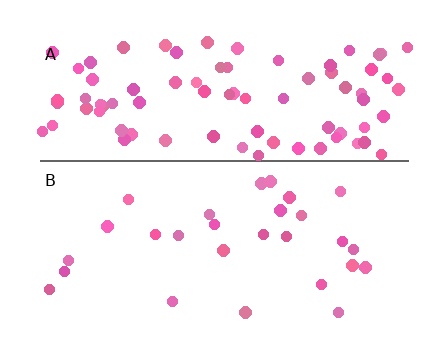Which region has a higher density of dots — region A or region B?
A (the top).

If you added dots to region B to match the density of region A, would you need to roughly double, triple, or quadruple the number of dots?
Approximately triple.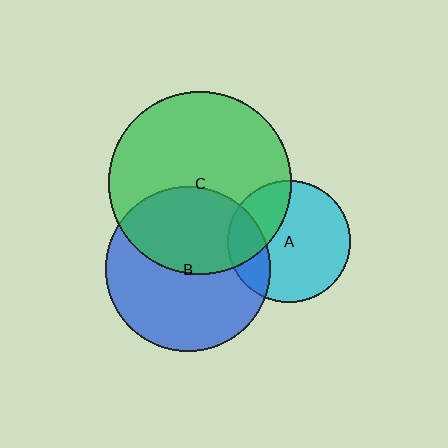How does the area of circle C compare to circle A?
Approximately 2.2 times.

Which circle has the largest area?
Circle C (green).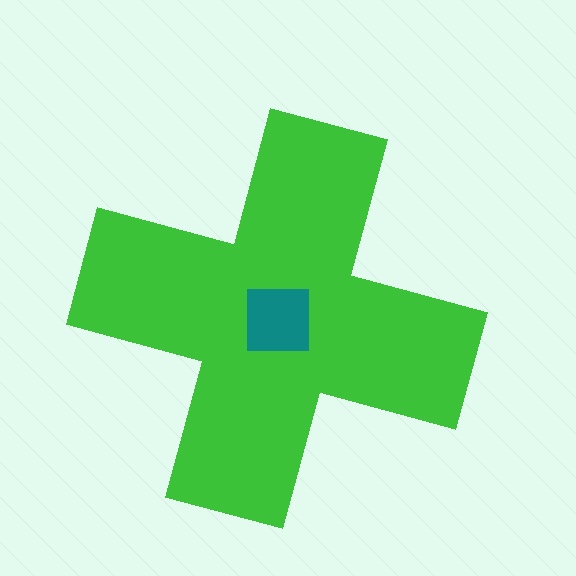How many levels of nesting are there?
2.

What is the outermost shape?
The green cross.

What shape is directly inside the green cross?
The teal square.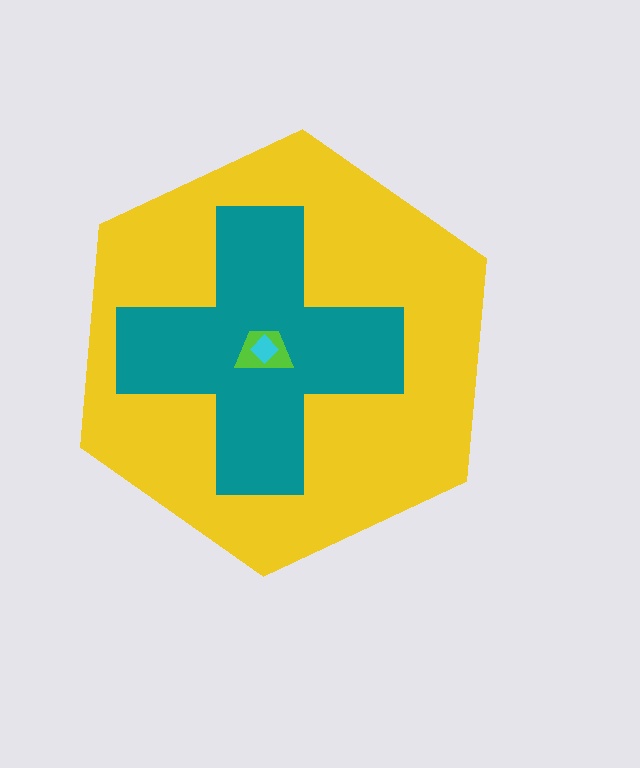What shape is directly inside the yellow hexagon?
The teal cross.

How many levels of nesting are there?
4.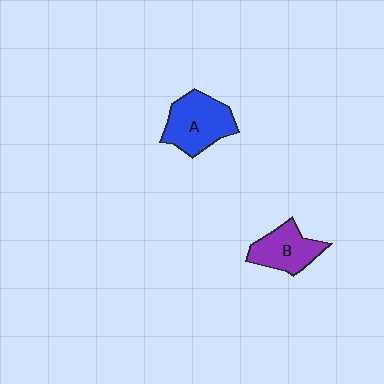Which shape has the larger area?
Shape A (blue).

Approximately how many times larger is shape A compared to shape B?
Approximately 1.3 times.